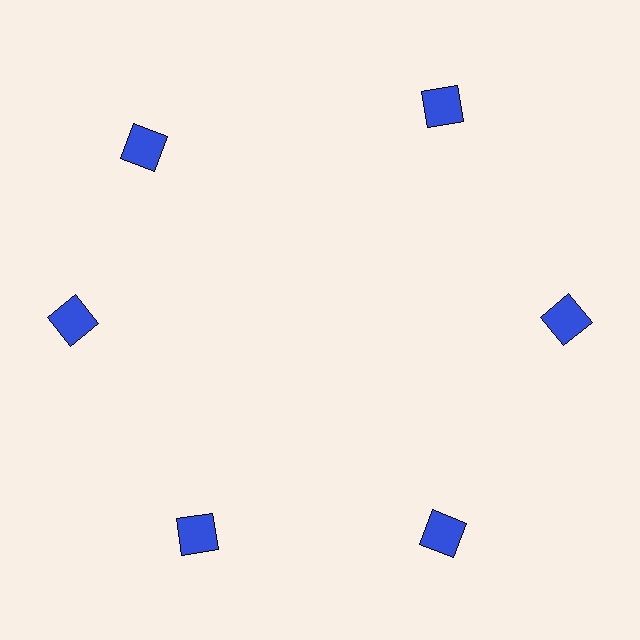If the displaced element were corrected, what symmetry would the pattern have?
It would have 6-fold rotational symmetry — the pattern would map onto itself every 60 degrees.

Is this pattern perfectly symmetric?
No. The 6 blue squares are arranged in a ring, but one element near the 11 o'clock position is rotated out of alignment along the ring, breaking the 6-fold rotational symmetry.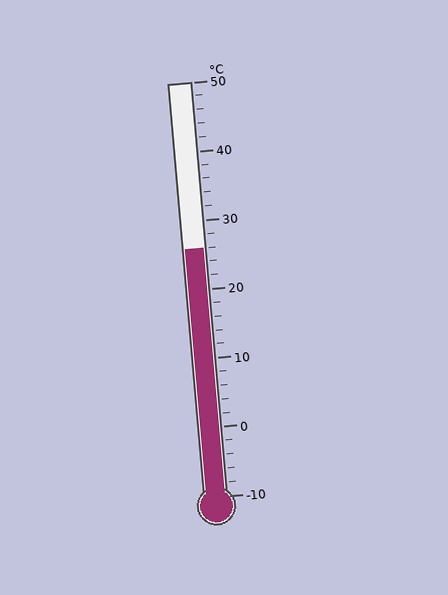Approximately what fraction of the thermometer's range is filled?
The thermometer is filled to approximately 60% of its range.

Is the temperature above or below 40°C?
The temperature is below 40°C.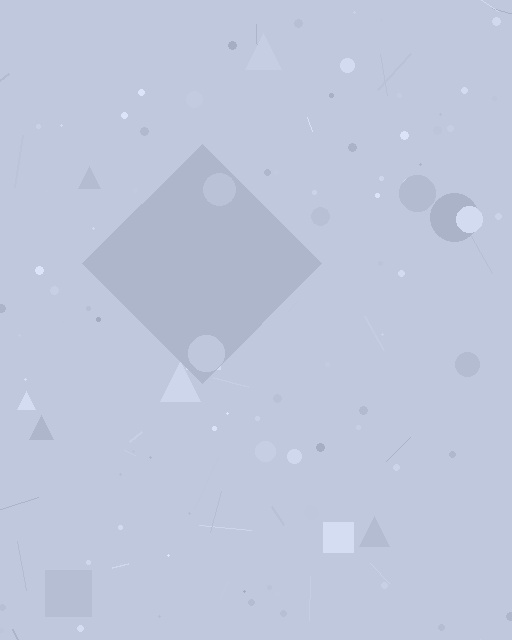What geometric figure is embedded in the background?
A diamond is embedded in the background.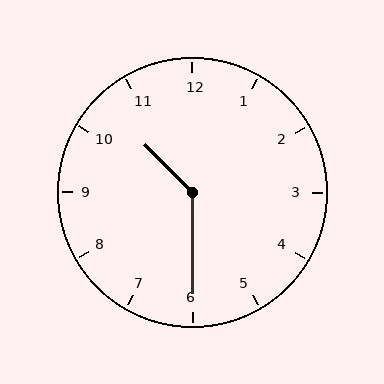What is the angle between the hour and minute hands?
Approximately 135 degrees.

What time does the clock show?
10:30.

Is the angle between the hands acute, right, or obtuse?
It is obtuse.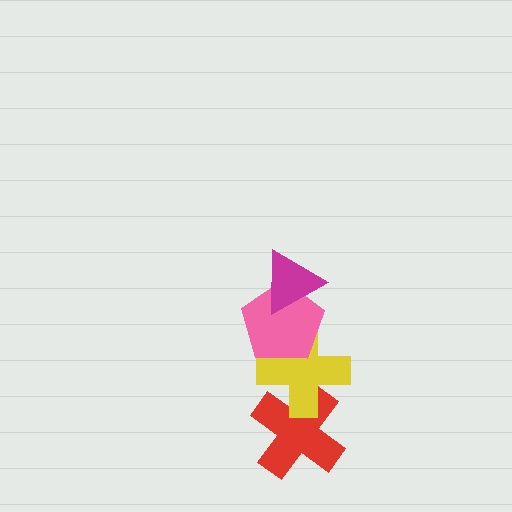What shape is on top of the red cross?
The yellow cross is on top of the red cross.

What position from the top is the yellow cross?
The yellow cross is 3rd from the top.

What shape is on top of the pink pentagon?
The magenta triangle is on top of the pink pentagon.